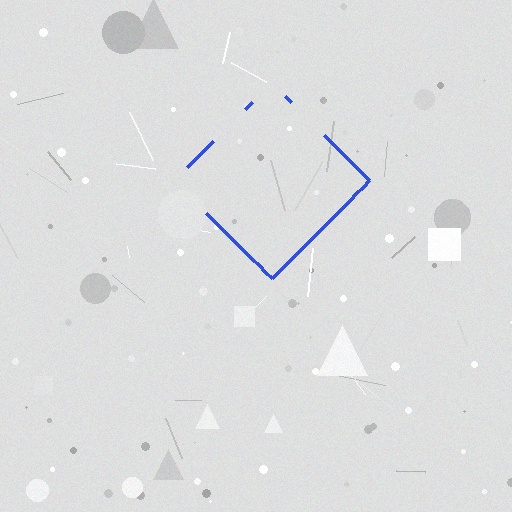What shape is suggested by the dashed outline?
The dashed outline suggests a diamond.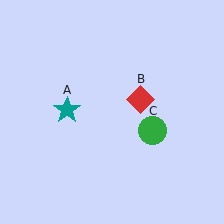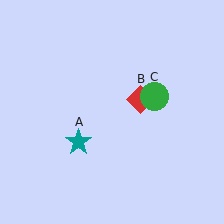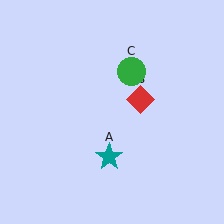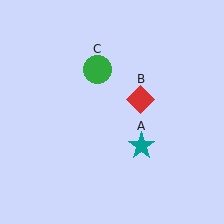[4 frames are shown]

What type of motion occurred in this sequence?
The teal star (object A), green circle (object C) rotated counterclockwise around the center of the scene.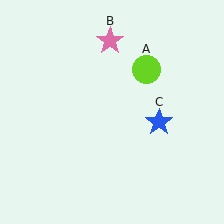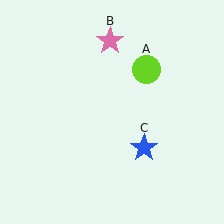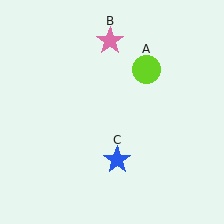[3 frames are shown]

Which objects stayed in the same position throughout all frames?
Lime circle (object A) and pink star (object B) remained stationary.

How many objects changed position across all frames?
1 object changed position: blue star (object C).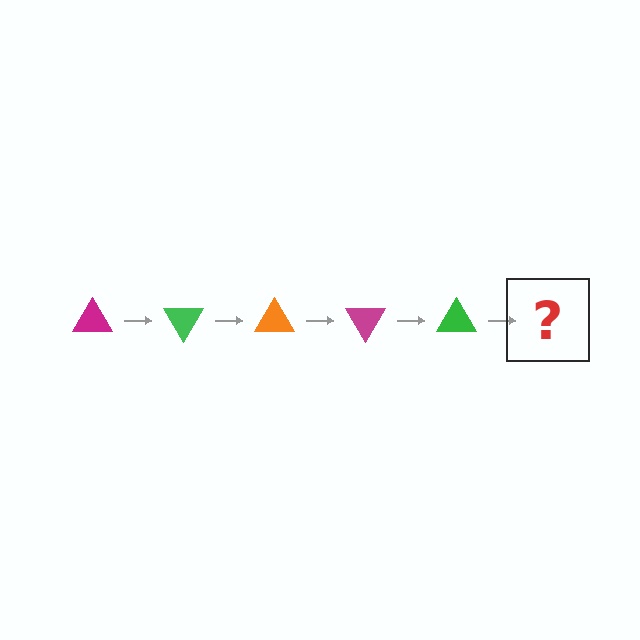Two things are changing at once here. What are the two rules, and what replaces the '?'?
The two rules are that it rotates 60 degrees each step and the color cycles through magenta, green, and orange. The '?' should be an orange triangle, rotated 300 degrees from the start.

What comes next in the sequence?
The next element should be an orange triangle, rotated 300 degrees from the start.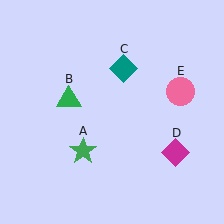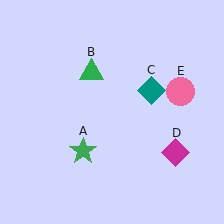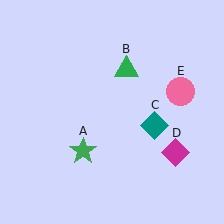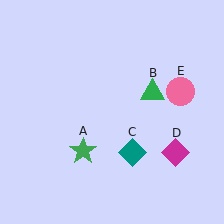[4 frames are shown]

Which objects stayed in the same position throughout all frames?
Green star (object A) and magenta diamond (object D) and pink circle (object E) remained stationary.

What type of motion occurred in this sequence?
The green triangle (object B), teal diamond (object C) rotated clockwise around the center of the scene.